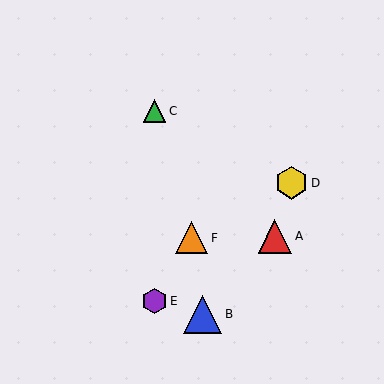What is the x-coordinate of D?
Object D is at x≈292.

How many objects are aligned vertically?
2 objects (C, E) are aligned vertically.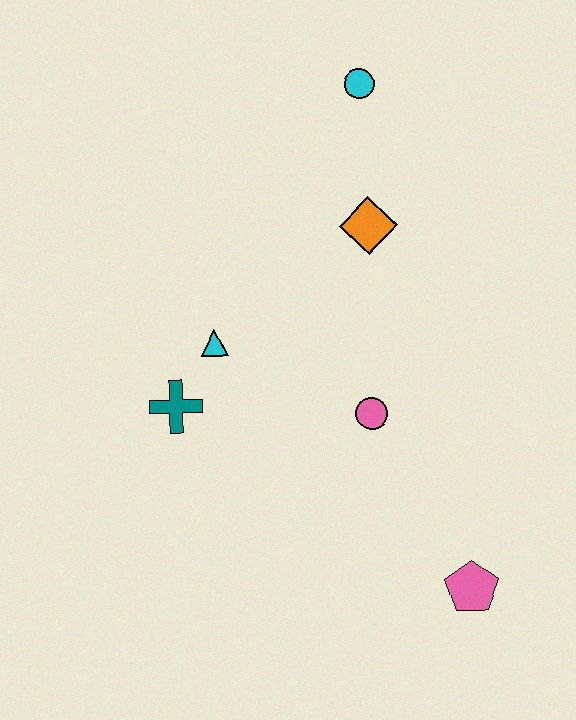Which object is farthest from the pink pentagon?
The cyan circle is farthest from the pink pentagon.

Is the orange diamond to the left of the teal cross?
No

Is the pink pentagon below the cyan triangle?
Yes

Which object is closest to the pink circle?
The cyan triangle is closest to the pink circle.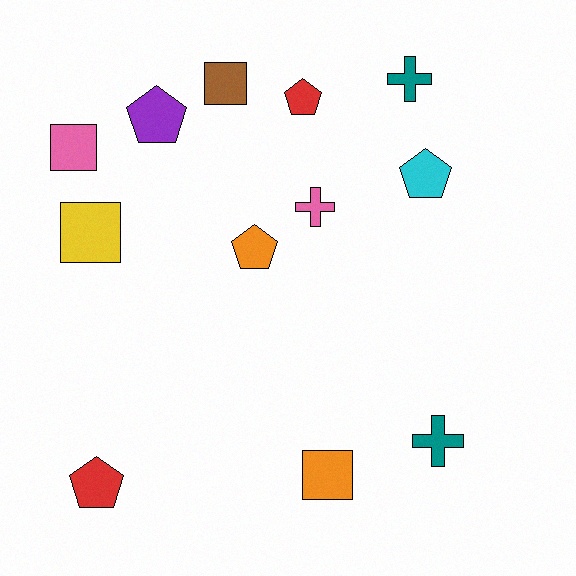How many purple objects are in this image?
There is 1 purple object.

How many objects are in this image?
There are 12 objects.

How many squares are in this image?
There are 4 squares.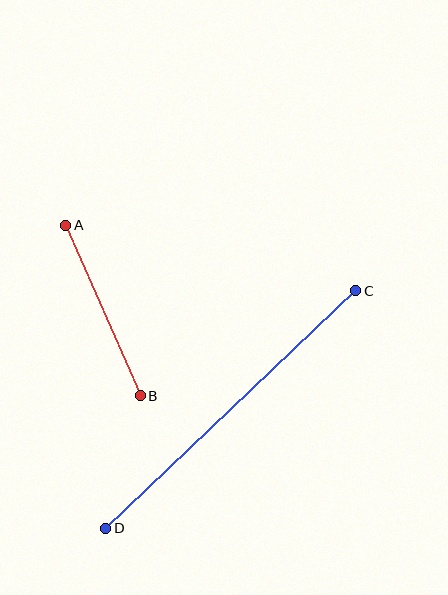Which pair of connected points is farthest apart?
Points C and D are farthest apart.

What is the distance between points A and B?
The distance is approximately 186 pixels.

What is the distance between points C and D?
The distance is approximately 345 pixels.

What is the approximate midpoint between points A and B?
The midpoint is at approximately (103, 311) pixels.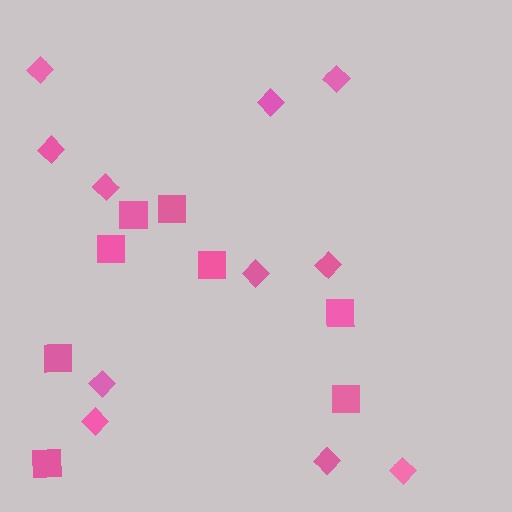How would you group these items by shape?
There are 2 groups: one group of diamonds (11) and one group of squares (8).